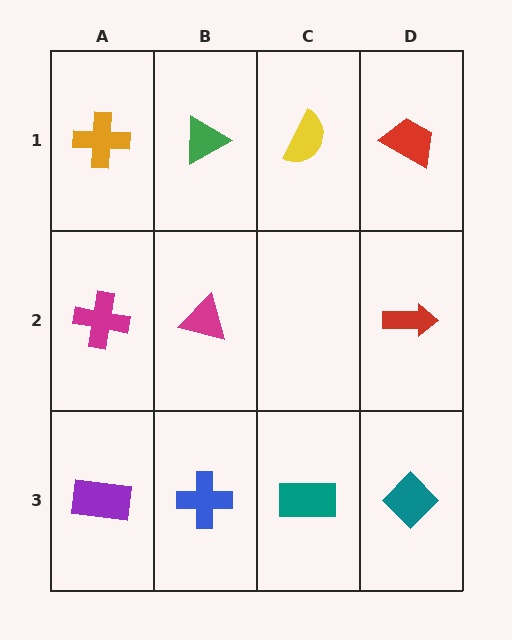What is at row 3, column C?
A teal rectangle.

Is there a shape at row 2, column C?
No, that cell is empty.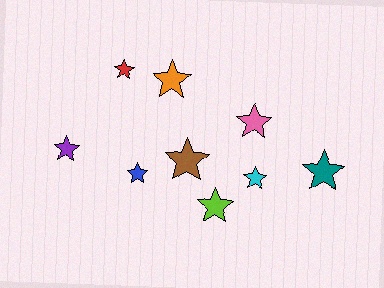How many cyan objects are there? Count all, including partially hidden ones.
There is 1 cyan object.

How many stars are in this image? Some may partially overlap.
There are 9 stars.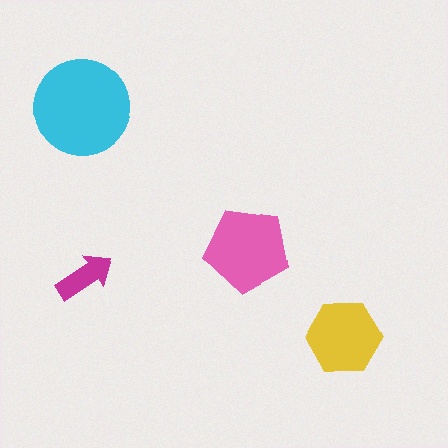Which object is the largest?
The cyan circle.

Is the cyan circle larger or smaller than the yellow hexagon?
Larger.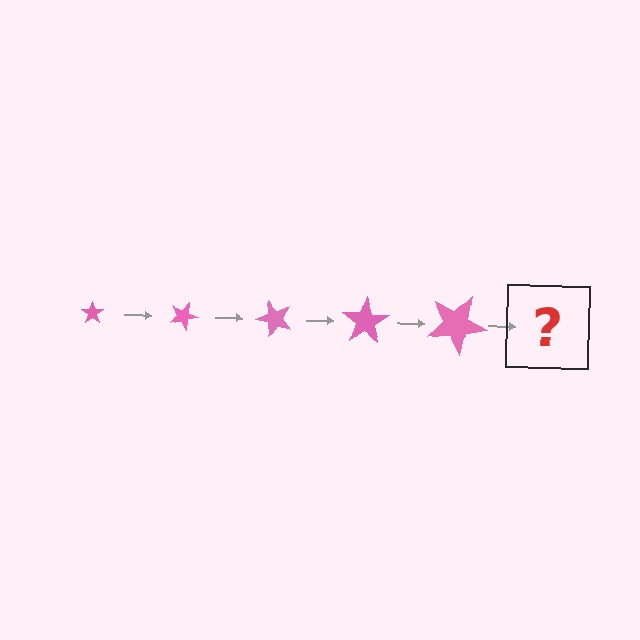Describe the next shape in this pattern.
It should be a star, larger than the previous one and rotated 125 degrees from the start.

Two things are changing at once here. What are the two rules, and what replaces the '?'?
The two rules are that the star grows larger each step and it rotates 25 degrees each step. The '?' should be a star, larger than the previous one and rotated 125 degrees from the start.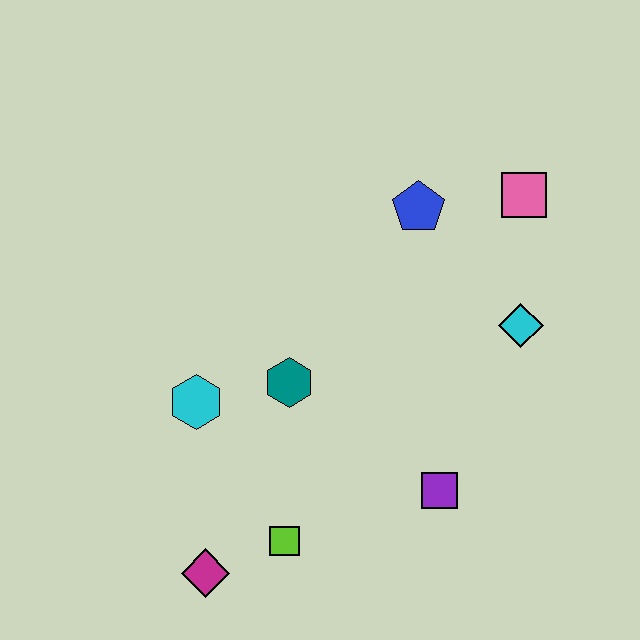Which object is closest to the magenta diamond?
The lime square is closest to the magenta diamond.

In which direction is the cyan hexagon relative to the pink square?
The cyan hexagon is to the left of the pink square.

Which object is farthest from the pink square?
The magenta diamond is farthest from the pink square.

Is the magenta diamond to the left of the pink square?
Yes